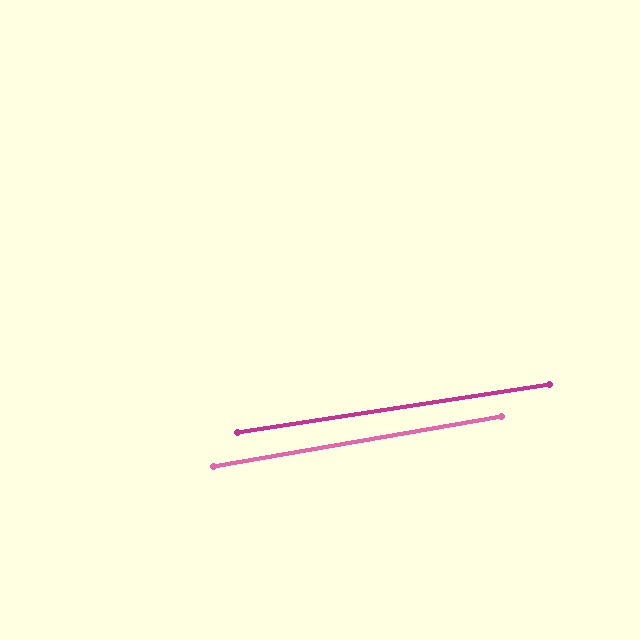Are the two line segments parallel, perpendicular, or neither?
Parallel — their directions differ by only 1.0°.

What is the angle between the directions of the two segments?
Approximately 1 degree.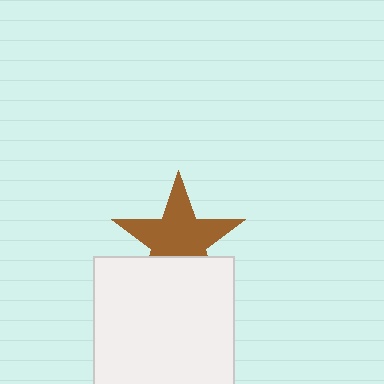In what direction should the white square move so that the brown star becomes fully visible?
The white square should move down. That is the shortest direction to clear the overlap and leave the brown star fully visible.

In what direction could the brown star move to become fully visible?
The brown star could move up. That would shift it out from behind the white square entirely.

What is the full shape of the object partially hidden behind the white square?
The partially hidden object is a brown star.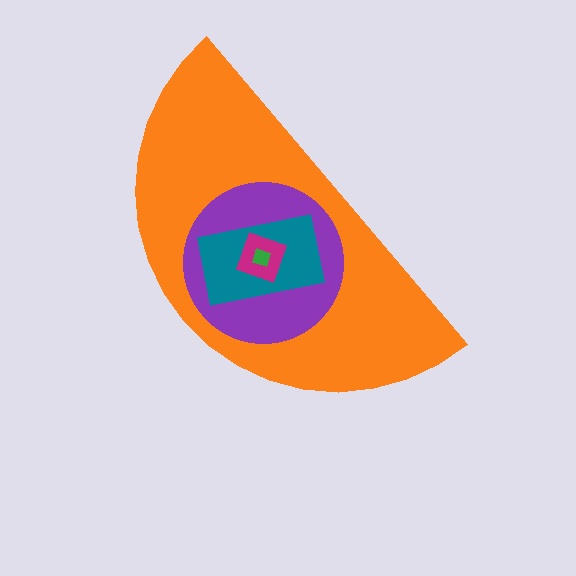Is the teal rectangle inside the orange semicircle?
Yes.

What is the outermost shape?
The orange semicircle.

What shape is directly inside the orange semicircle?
The purple circle.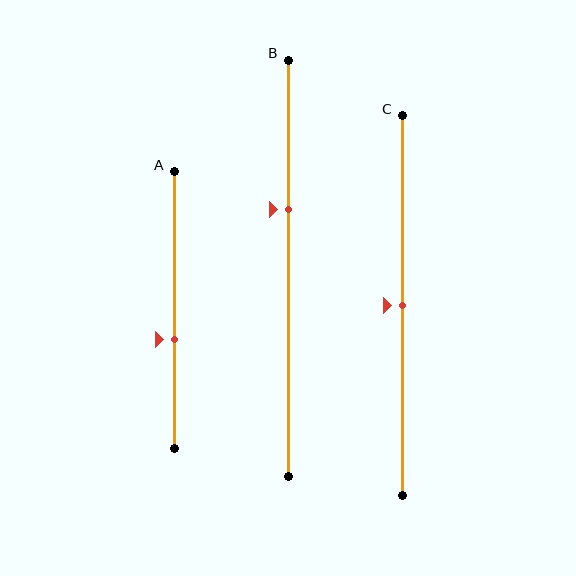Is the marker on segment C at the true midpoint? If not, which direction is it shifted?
Yes, the marker on segment C is at the true midpoint.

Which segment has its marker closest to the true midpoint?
Segment C has its marker closest to the true midpoint.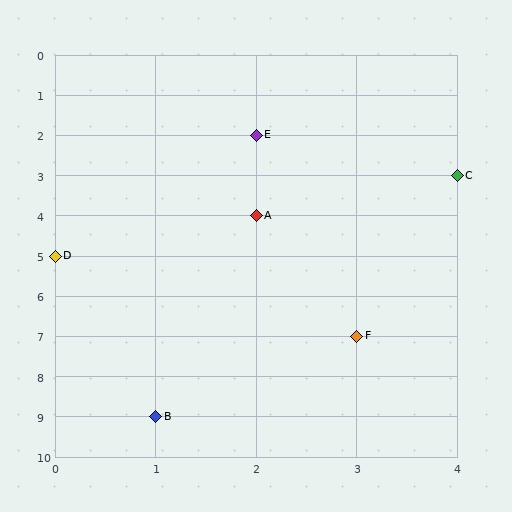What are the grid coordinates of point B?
Point B is at grid coordinates (1, 9).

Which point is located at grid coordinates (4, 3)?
Point C is at (4, 3).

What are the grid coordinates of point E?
Point E is at grid coordinates (2, 2).